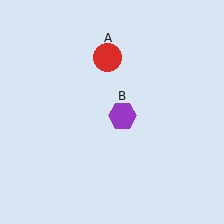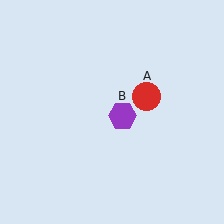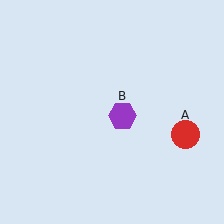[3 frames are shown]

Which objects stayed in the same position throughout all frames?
Purple hexagon (object B) remained stationary.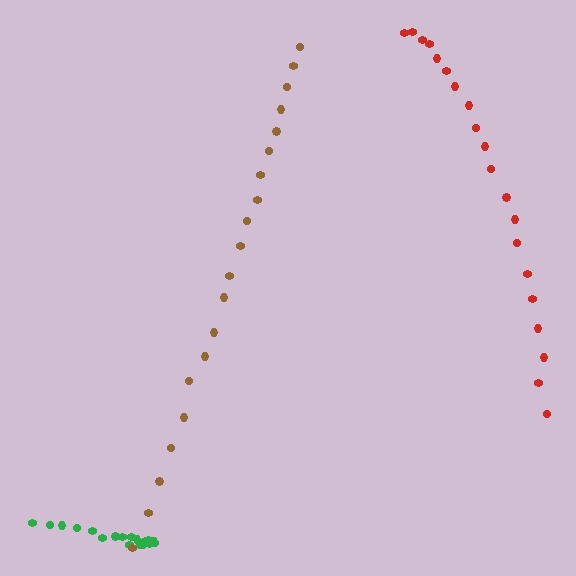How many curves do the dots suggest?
There are 3 distinct paths.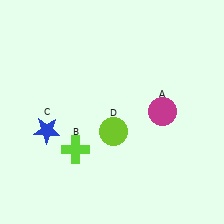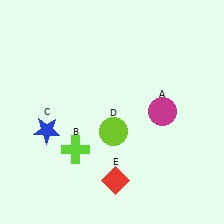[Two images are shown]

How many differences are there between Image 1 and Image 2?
There is 1 difference between the two images.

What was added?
A red diamond (E) was added in Image 2.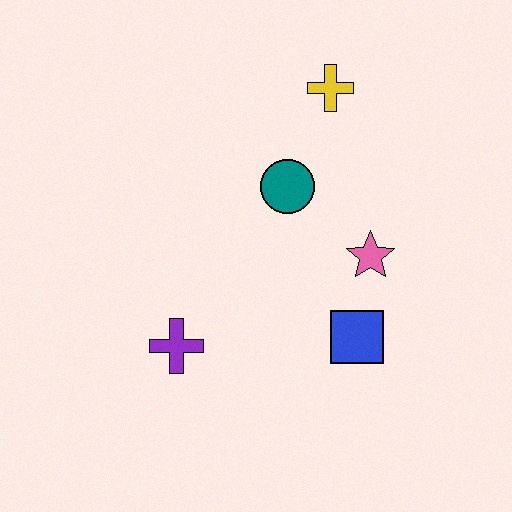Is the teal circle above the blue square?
Yes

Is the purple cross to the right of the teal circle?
No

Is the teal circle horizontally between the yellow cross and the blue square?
No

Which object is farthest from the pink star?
The purple cross is farthest from the pink star.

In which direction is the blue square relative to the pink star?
The blue square is below the pink star.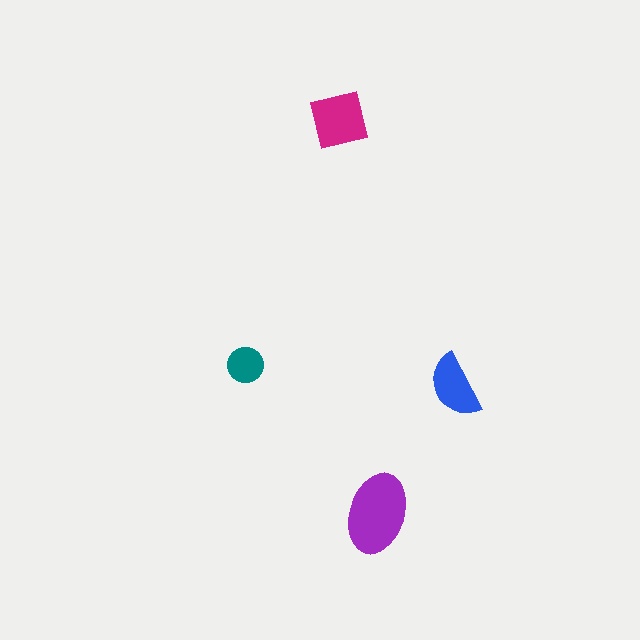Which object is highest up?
The magenta square is topmost.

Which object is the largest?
The purple ellipse.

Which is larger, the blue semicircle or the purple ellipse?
The purple ellipse.